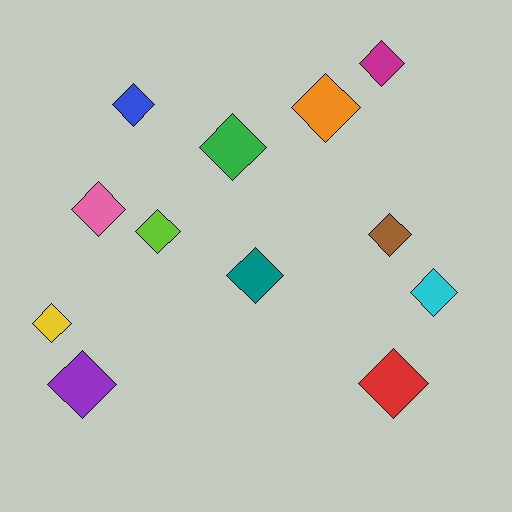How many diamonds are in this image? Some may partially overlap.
There are 12 diamonds.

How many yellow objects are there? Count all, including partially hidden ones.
There is 1 yellow object.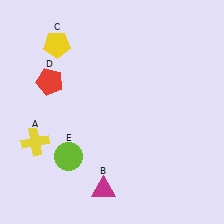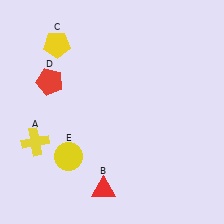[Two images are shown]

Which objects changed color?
B changed from magenta to red. E changed from lime to yellow.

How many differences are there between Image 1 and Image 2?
There are 2 differences between the two images.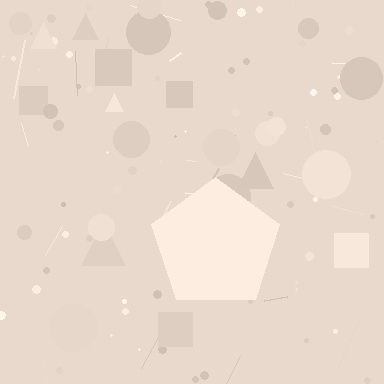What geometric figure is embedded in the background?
A pentagon is embedded in the background.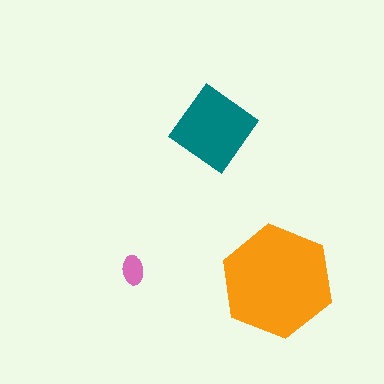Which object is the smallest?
The pink ellipse.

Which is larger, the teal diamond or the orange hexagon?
The orange hexagon.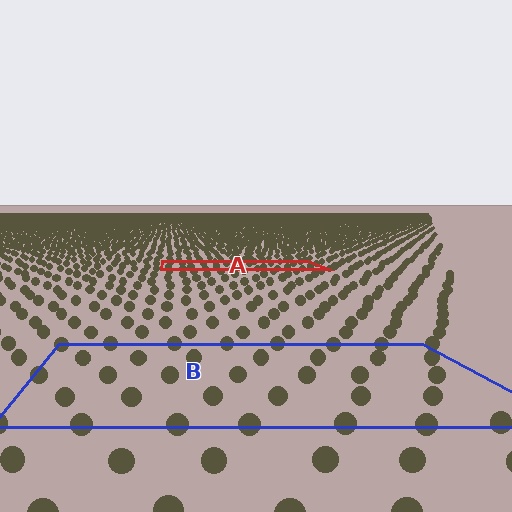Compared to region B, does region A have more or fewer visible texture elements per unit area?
Region A has more texture elements per unit area — they are packed more densely because it is farther away.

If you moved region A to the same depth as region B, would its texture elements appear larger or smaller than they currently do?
They would appear larger. At a closer depth, the same texture elements are projected at a bigger on-screen size.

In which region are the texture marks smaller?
The texture marks are smaller in region A, because it is farther away.